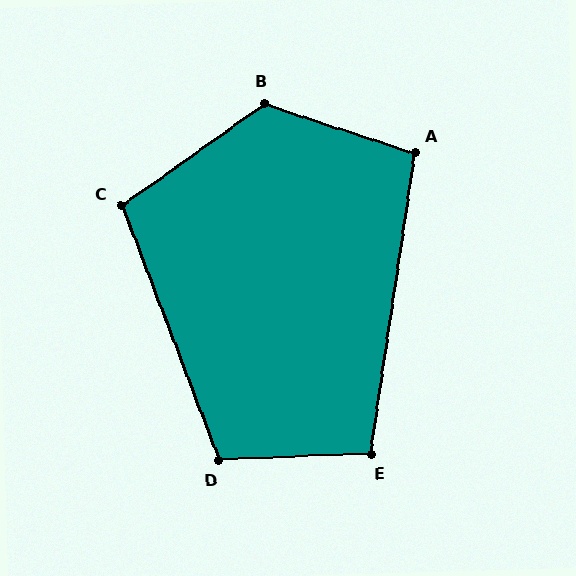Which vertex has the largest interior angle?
B, at approximately 126 degrees.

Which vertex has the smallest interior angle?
A, at approximately 100 degrees.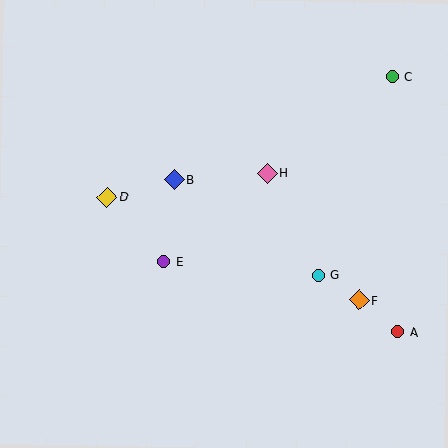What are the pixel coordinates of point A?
Point A is at (398, 332).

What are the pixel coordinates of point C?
Point C is at (392, 77).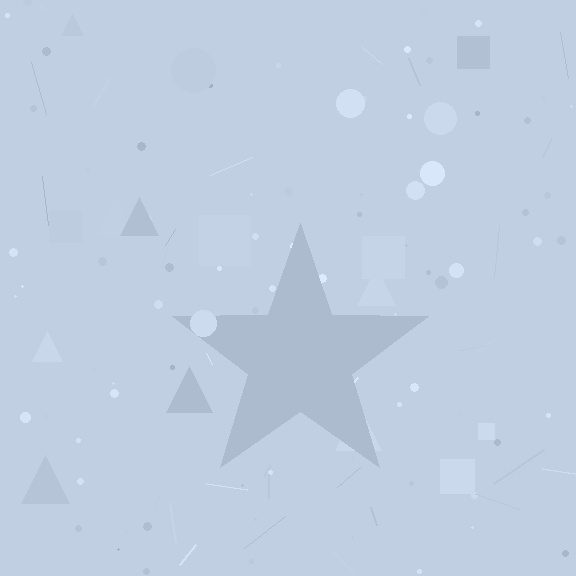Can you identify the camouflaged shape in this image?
The camouflaged shape is a star.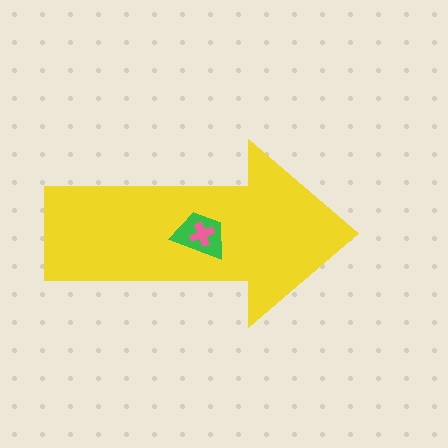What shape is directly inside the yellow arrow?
The green trapezoid.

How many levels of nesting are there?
3.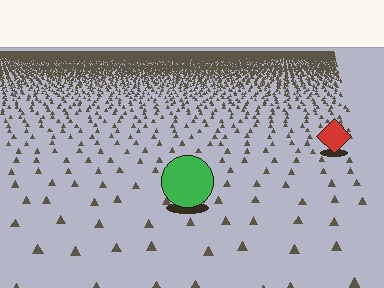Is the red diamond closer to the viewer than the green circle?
No. The green circle is closer — you can tell from the texture gradient: the ground texture is coarser near it.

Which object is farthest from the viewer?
The red diamond is farthest from the viewer. It appears smaller and the ground texture around it is denser.